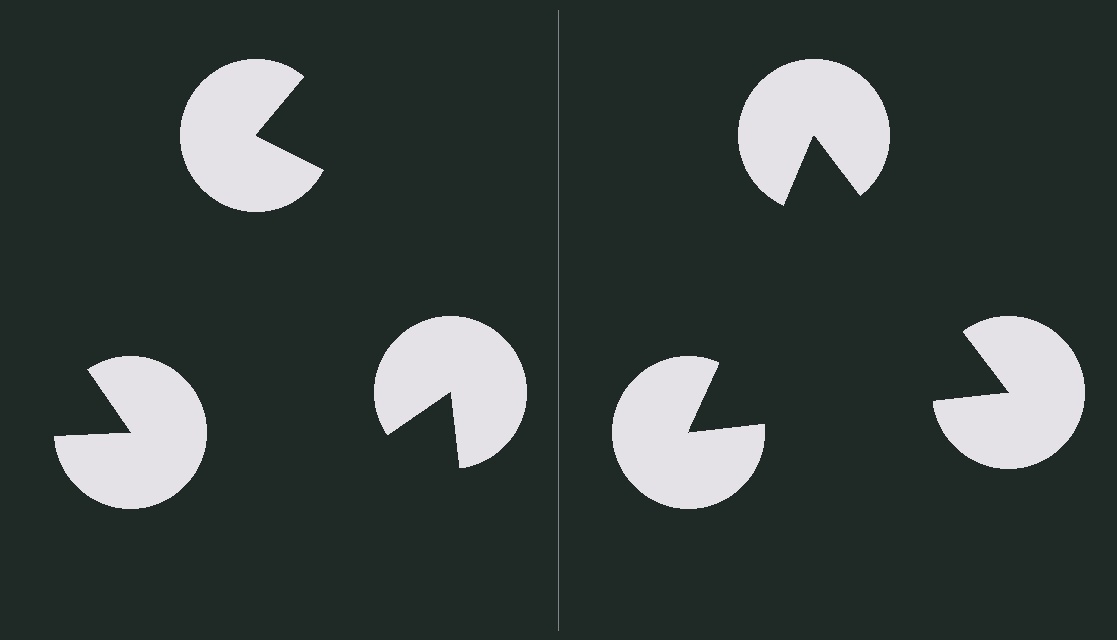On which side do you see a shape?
An illusory triangle appears on the right side. On the left side the wedge cuts are rotated, so no coherent shape forms.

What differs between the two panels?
The pac-man discs are positioned identically on both sides; only the wedge orientations differ. On the right they align to a triangle; on the left they are misaligned.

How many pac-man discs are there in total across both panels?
6 — 3 on each side.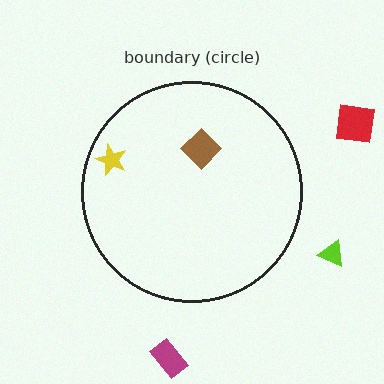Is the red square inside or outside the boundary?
Outside.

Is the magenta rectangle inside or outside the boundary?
Outside.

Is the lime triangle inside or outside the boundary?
Outside.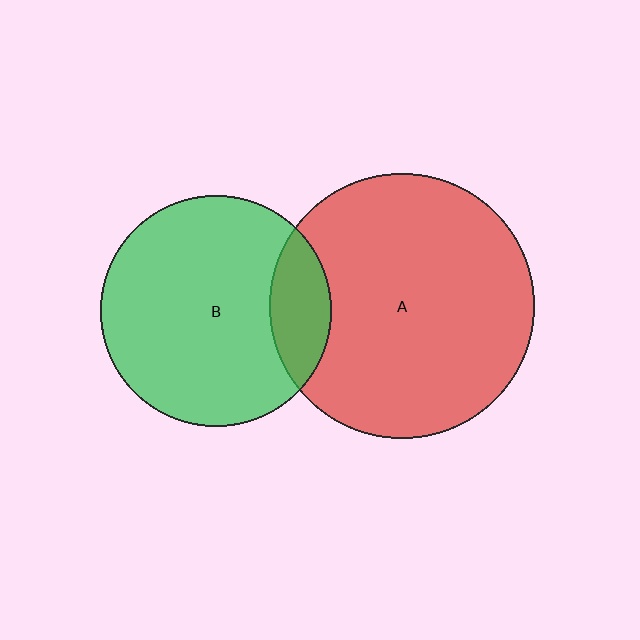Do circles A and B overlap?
Yes.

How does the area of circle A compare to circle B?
Approximately 1.3 times.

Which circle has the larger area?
Circle A (red).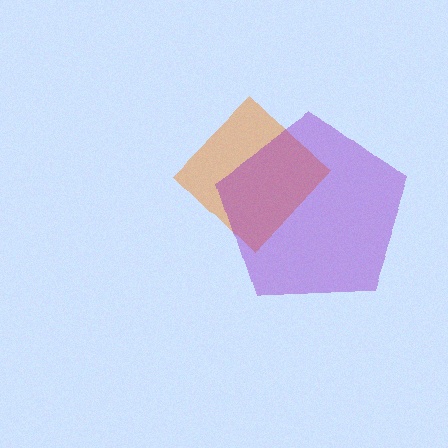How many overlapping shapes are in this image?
There are 2 overlapping shapes in the image.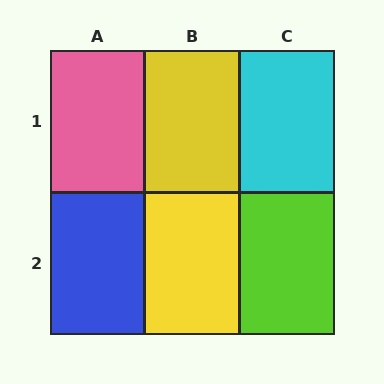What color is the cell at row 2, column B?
Yellow.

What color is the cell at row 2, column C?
Lime.